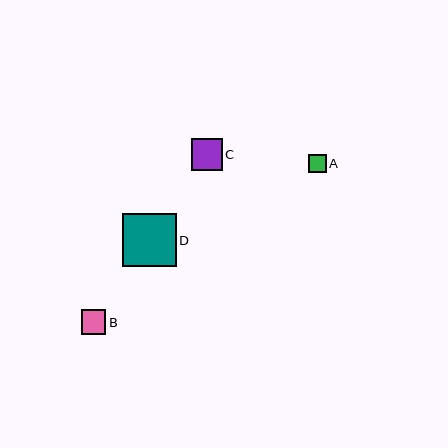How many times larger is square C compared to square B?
Square C is approximately 1.3 times the size of square B.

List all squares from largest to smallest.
From largest to smallest: D, C, B, A.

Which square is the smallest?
Square A is the smallest with a size of approximately 18 pixels.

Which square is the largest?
Square D is the largest with a size of approximately 54 pixels.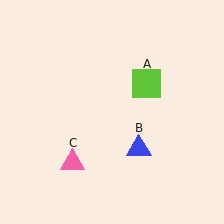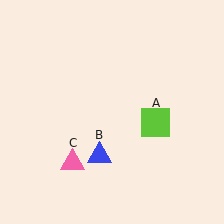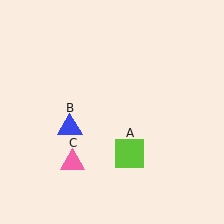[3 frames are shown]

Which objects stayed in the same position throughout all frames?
Pink triangle (object C) remained stationary.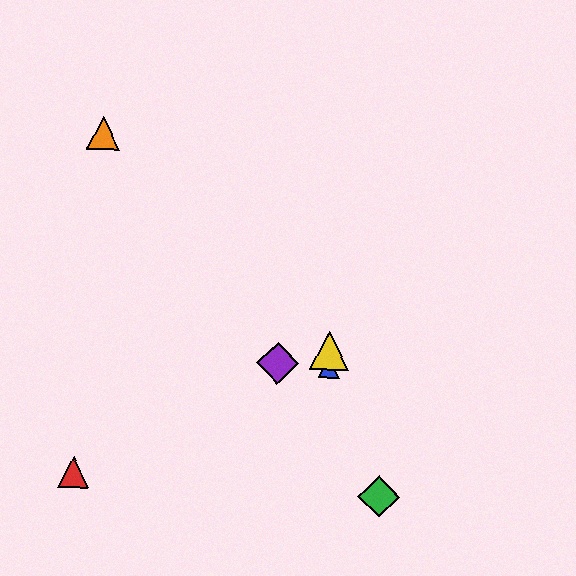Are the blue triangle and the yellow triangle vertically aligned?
Yes, both are at x≈329.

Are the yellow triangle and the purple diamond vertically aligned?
No, the yellow triangle is at x≈329 and the purple diamond is at x≈277.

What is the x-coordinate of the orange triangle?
The orange triangle is at x≈103.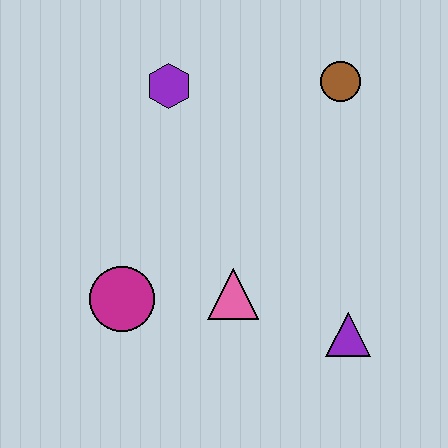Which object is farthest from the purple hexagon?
The purple triangle is farthest from the purple hexagon.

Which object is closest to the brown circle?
The purple hexagon is closest to the brown circle.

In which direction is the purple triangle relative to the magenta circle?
The purple triangle is to the right of the magenta circle.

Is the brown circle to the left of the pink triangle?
No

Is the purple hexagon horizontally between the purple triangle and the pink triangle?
No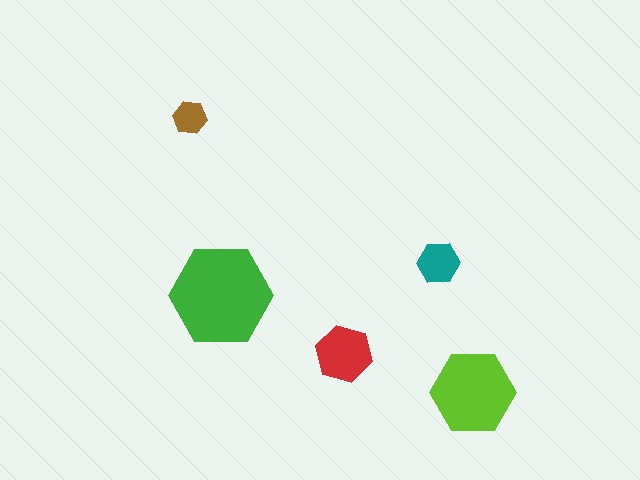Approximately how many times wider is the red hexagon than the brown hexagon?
About 1.5 times wider.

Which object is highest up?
The brown hexagon is topmost.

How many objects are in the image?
There are 5 objects in the image.